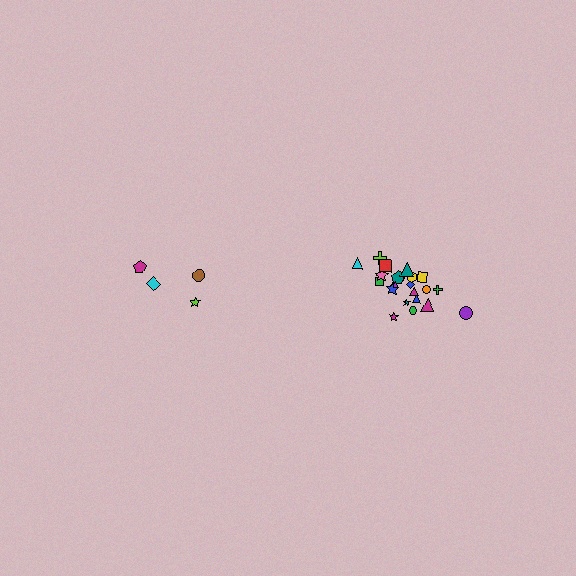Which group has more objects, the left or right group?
The right group.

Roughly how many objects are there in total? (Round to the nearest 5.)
Roughly 25 objects in total.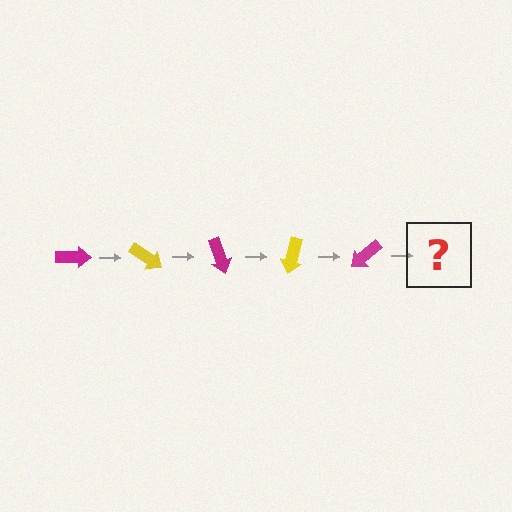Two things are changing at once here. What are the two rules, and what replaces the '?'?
The two rules are that it rotates 35 degrees each step and the color cycles through magenta and yellow. The '?' should be a yellow arrow, rotated 175 degrees from the start.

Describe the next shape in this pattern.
It should be a yellow arrow, rotated 175 degrees from the start.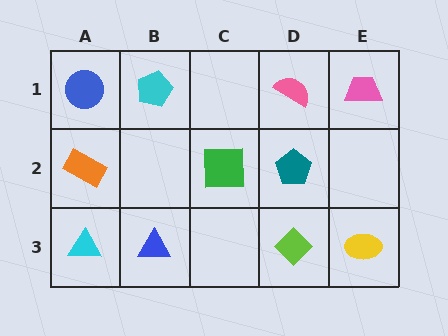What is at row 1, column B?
A cyan pentagon.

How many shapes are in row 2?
3 shapes.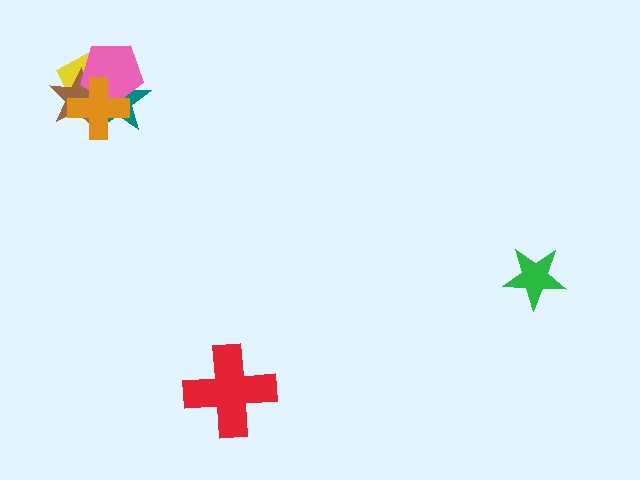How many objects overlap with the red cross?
0 objects overlap with the red cross.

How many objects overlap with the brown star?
4 objects overlap with the brown star.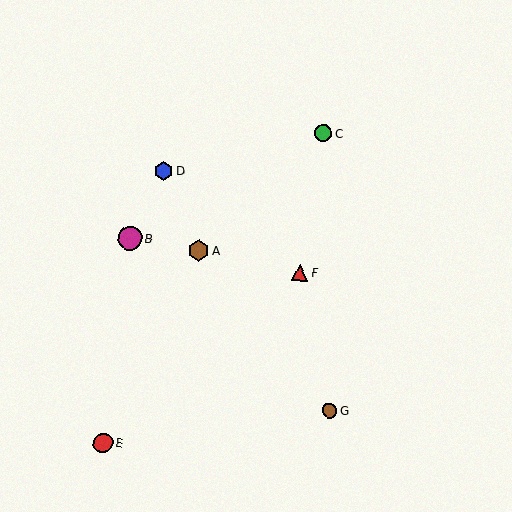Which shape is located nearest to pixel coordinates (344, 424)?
The brown circle (labeled G) at (329, 411) is nearest to that location.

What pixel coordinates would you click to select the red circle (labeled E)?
Click at (103, 443) to select the red circle E.